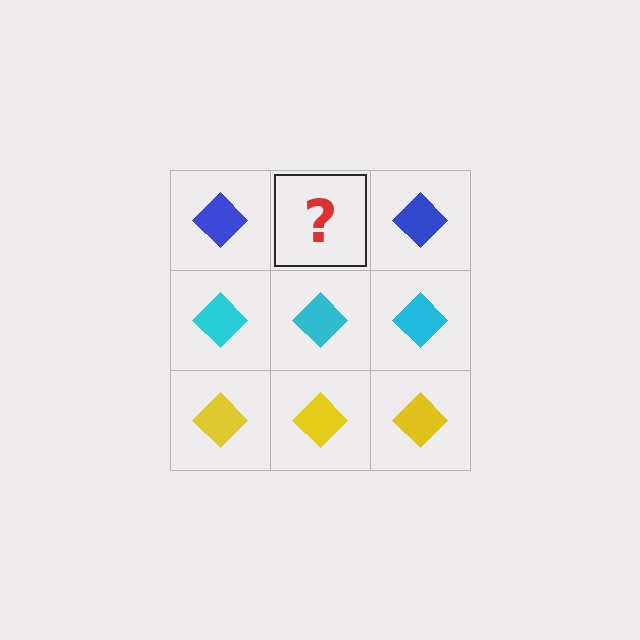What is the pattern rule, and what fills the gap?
The rule is that each row has a consistent color. The gap should be filled with a blue diamond.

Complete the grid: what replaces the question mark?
The question mark should be replaced with a blue diamond.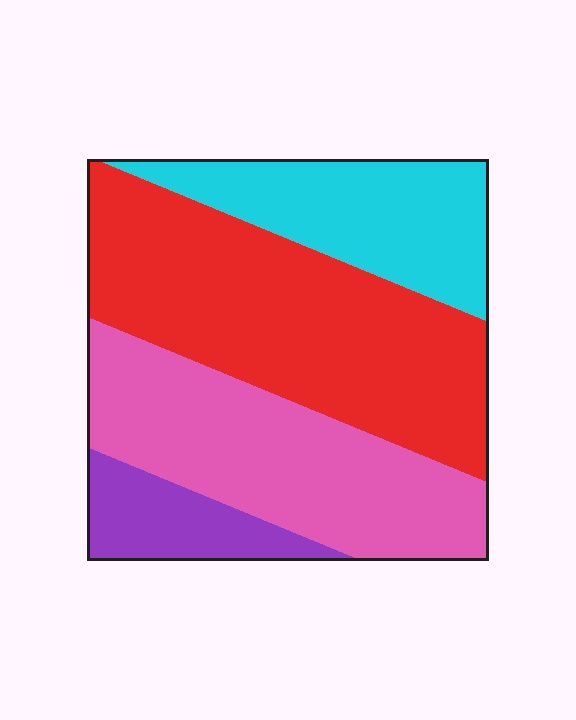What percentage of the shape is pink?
Pink takes up about one third (1/3) of the shape.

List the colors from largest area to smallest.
From largest to smallest: red, pink, cyan, purple.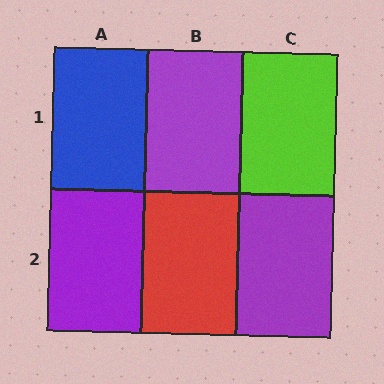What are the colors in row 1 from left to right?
Blue, purple, lime.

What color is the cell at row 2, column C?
Purple.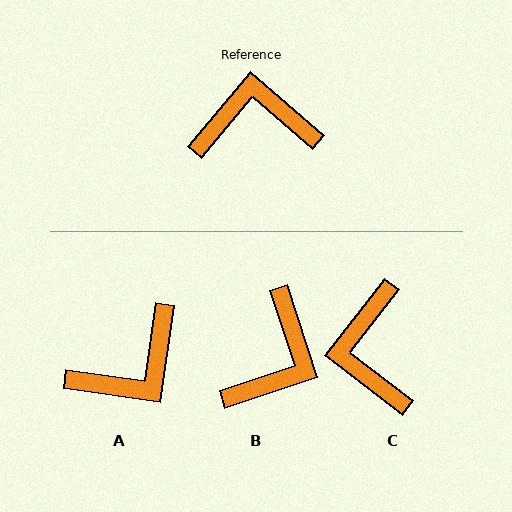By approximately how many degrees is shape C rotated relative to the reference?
Approximately 93 degrees counter-clockwise.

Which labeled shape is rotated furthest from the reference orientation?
A, about 148 degrees away.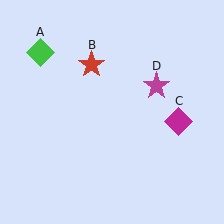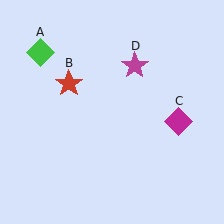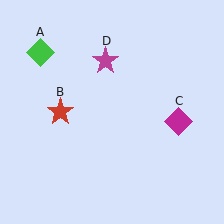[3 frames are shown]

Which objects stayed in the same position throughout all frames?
Green diamond (object A) and magenta diamond (object C) remained stationary.